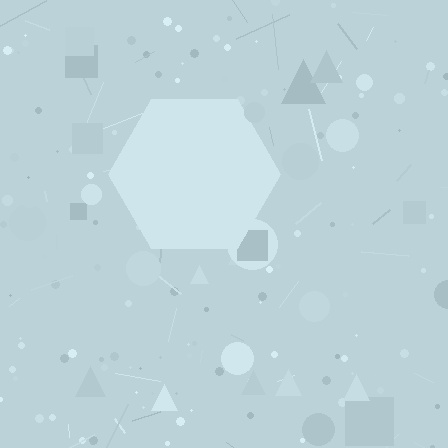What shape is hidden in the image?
A hexagon is hidden in the image.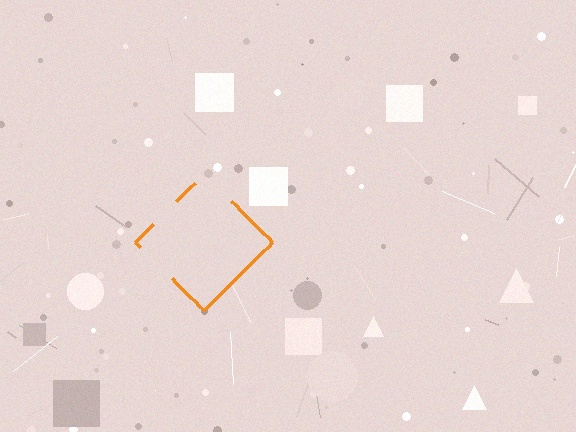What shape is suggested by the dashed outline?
The dashed outline suggests a diamond.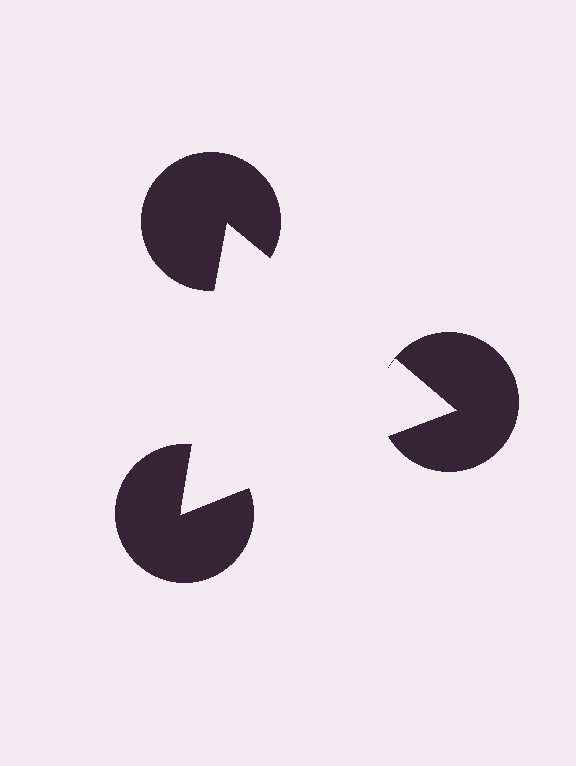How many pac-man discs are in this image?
There are 3 — one at each vertex of the illusory triangle.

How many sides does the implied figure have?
3 sides.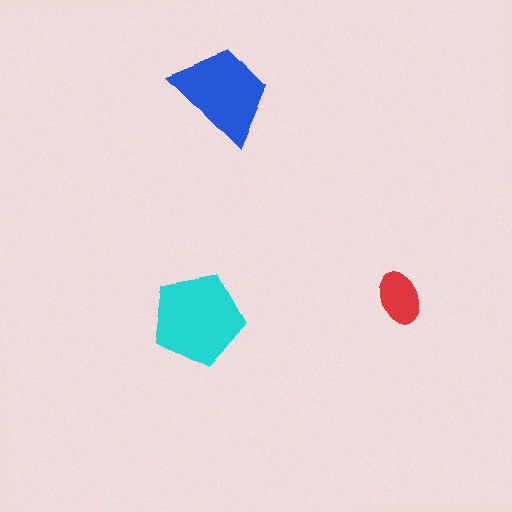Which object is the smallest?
The red ellipse.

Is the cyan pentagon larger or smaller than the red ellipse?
Larger.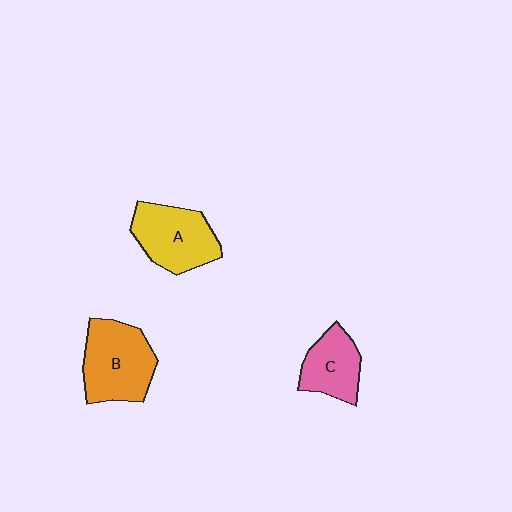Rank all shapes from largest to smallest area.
From largest to smallest: B (orange), A (yellow), C (pink).